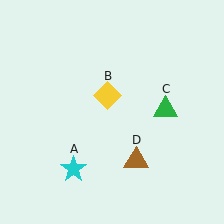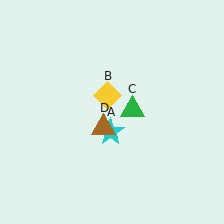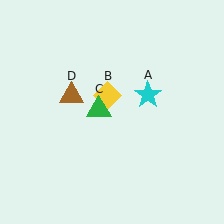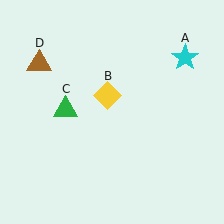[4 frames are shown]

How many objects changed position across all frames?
3 objects changed position: cyan star (object A), green triangle (object C), brown triangle (object D).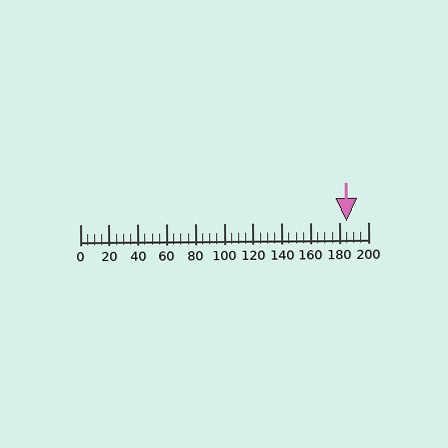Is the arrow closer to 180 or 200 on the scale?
The arrow is closer to 180.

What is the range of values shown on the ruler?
The ruler shows values from 0 to 200.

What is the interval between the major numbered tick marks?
The major tick marks are spaced 20 units apart.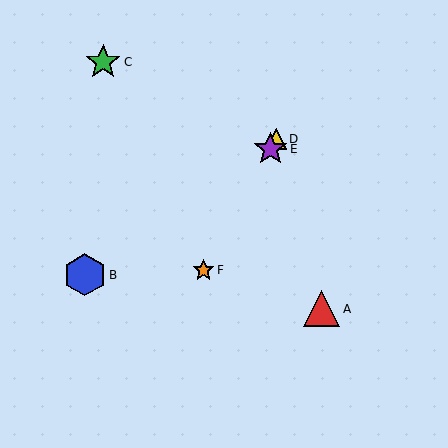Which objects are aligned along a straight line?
Objects D, E, F are aligned along a straight line.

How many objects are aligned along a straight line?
3 objects (D, E, F) are aligned along a straight line.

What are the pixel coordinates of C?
Object C is at (103, 62).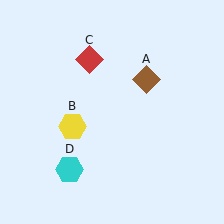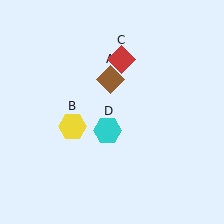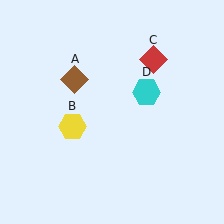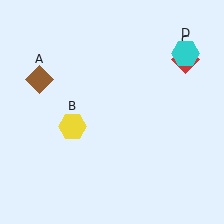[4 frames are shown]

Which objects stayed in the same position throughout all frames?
Yellow hexagon (object B) remained stationary.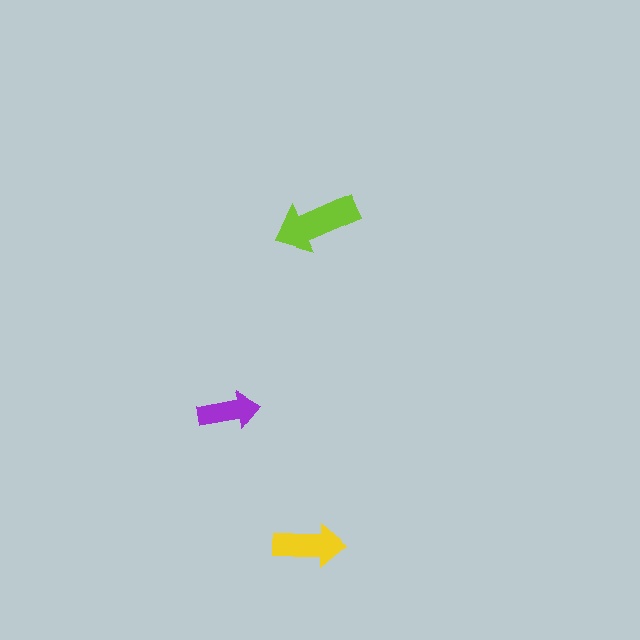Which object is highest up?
The lime arrow is topmost.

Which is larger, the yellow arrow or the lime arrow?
The lime one.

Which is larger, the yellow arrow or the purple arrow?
The yellow one.